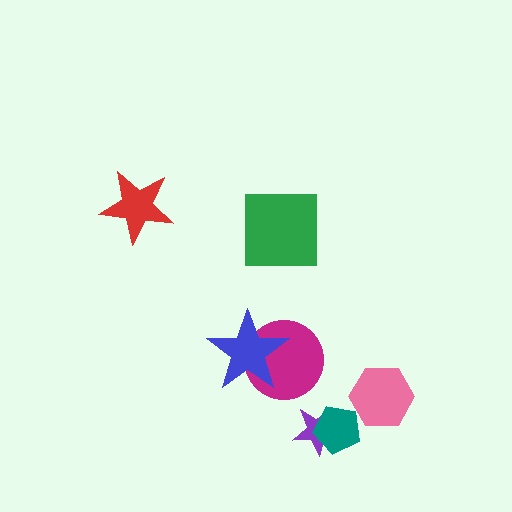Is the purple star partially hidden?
Yes, it is partially covered by another shape.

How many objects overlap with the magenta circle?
1 object overlaps with the magenta circle.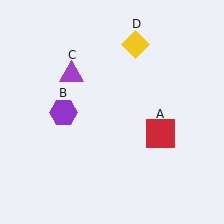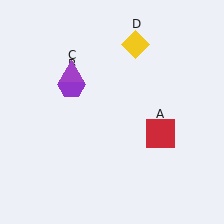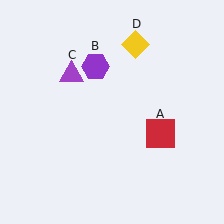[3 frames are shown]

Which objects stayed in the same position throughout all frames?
Red square (object A) and purple triangle (object C) and yellow diamond (object D) remained stationary.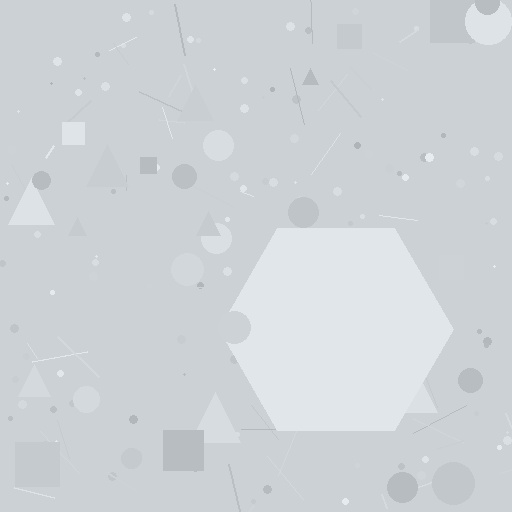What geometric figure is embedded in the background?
A hexagon is embedded in the background.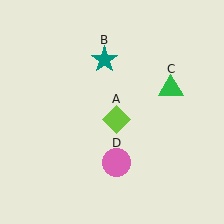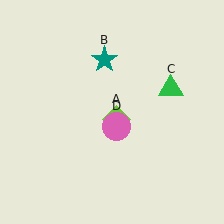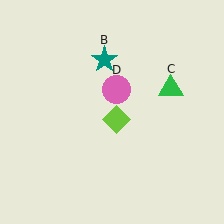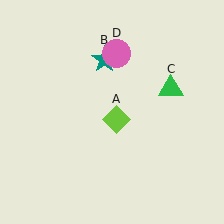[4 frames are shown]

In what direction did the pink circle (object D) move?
The pink circle (object D) moved up.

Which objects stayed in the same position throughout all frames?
Lime diamond (object A) and teal star (object B) and green triangle (object C) remained stationary.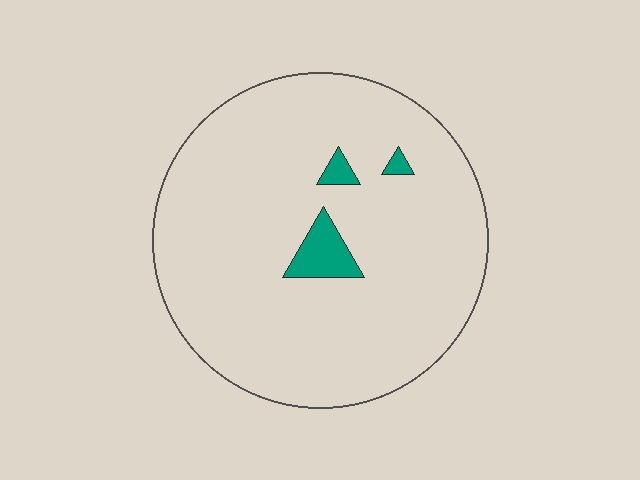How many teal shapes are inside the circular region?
3.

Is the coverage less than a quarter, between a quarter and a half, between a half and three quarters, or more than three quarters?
Less than a quarter.